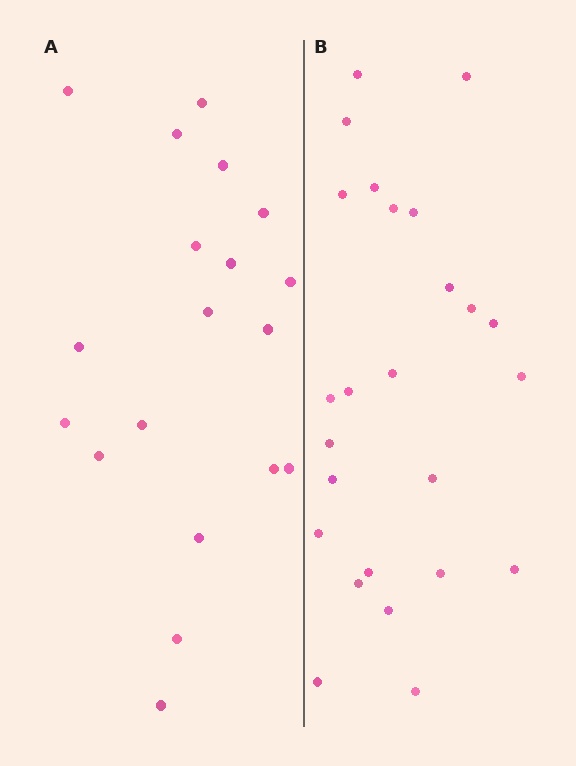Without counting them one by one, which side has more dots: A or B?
Region B (the right region) has more dots.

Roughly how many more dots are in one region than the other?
Region B has about 6 more dots than region A.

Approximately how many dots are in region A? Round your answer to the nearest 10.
About 20 dots. (The exact count is 19, which rounds to 20.)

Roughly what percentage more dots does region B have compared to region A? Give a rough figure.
About 30% more.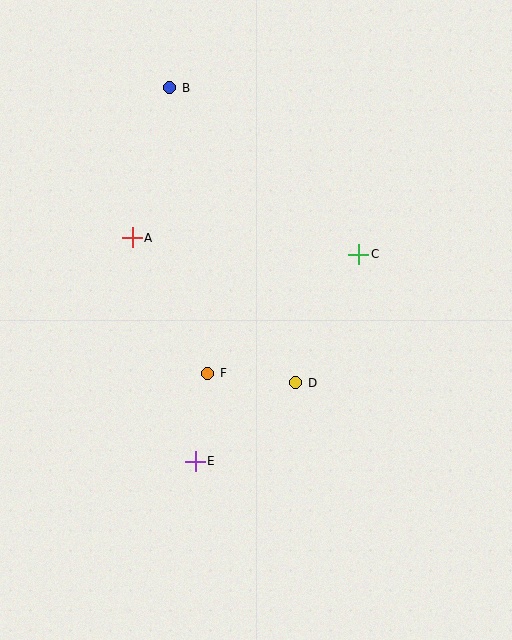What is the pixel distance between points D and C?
The distance between D and C is 143 pixels.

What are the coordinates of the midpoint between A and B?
The midpoint between A and B is at (151, 163).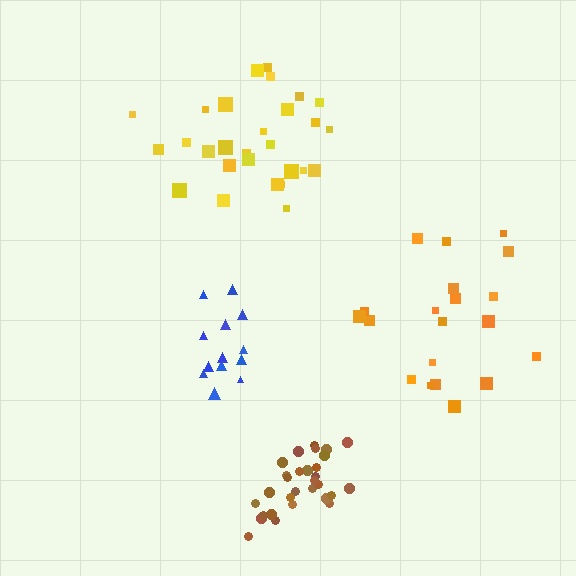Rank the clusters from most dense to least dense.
brown, blue, yellow, orange.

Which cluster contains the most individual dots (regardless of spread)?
Brown (30).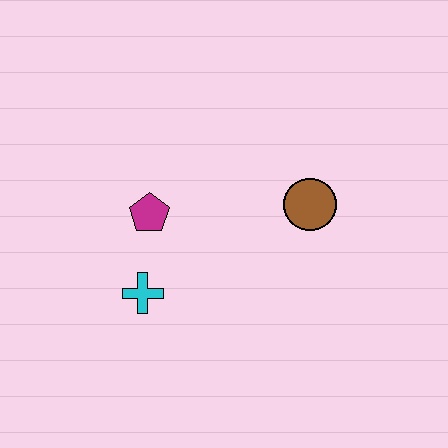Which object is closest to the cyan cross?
The magenta pentagon is closest to the cyan cross.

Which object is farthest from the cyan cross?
The brown circle is farthest from the cyan cross.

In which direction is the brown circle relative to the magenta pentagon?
The brown circle is to the right of the magenta pentagon.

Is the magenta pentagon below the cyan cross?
No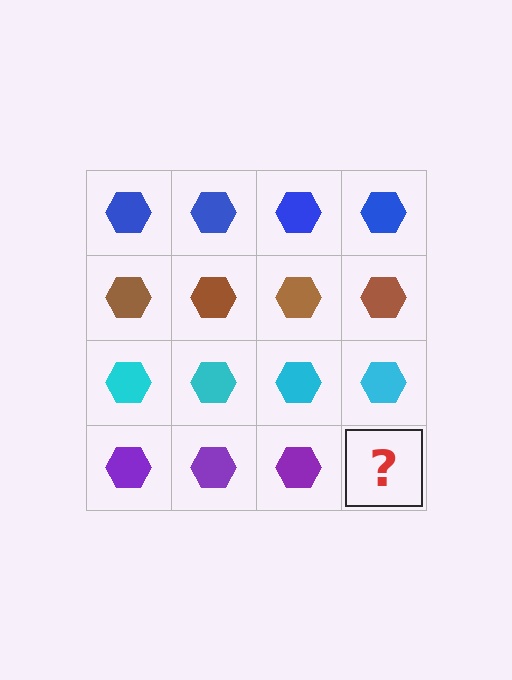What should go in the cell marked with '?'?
The missing cell should contain a purple hexagon.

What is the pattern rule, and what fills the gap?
The rule is that each row has a consistent color. The gap should be filled with a purple hexagon.